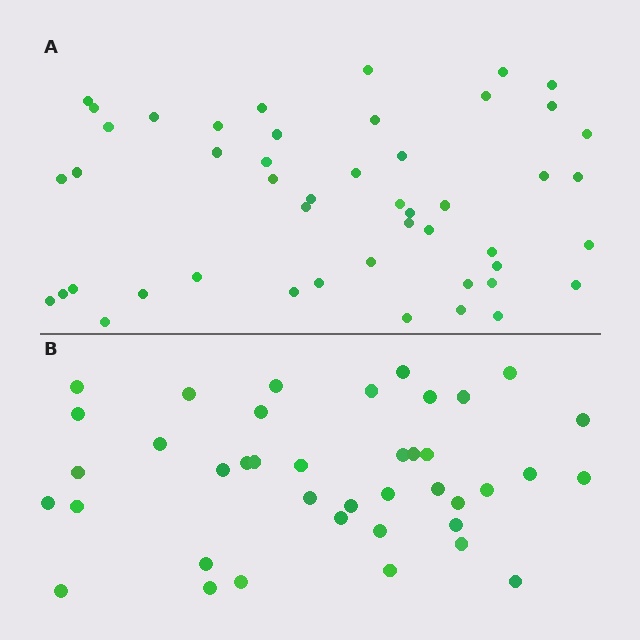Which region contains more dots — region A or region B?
Region A (the top region) has more dots.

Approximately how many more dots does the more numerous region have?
Region A has roughly 8 or so more dots than region B.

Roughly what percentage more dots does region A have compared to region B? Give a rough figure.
About 20% more.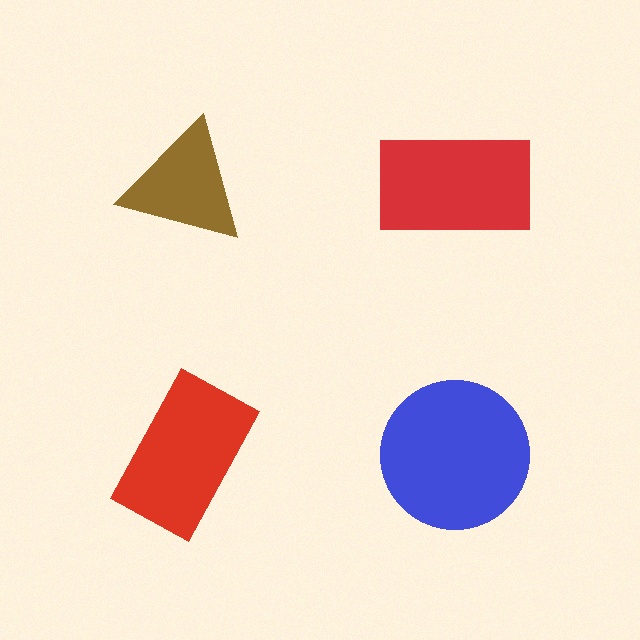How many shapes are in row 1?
2 shapes.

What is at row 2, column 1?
A red rectangle.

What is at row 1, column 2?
A red rectangle.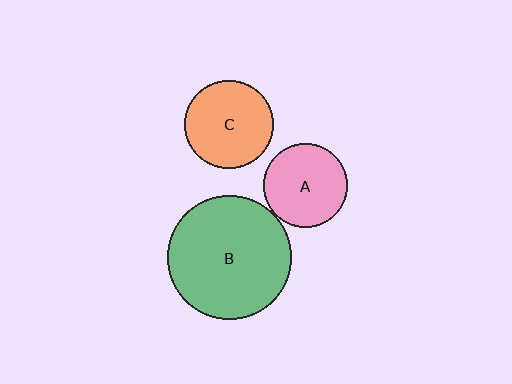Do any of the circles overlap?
No, none of the circles overlap.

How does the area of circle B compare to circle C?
Approximately 2.0 times.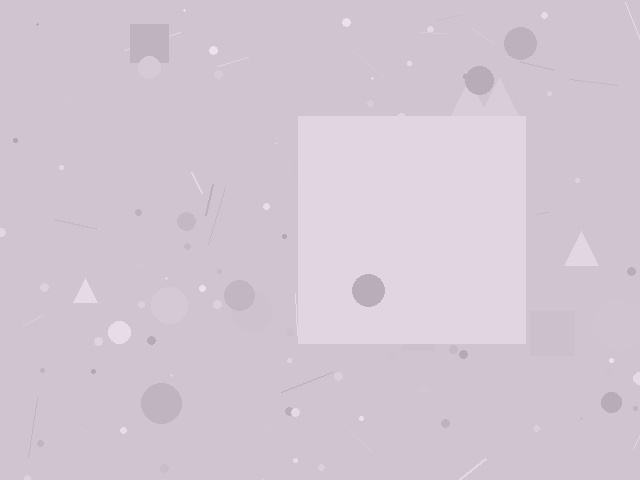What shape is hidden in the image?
A square is hidden in the image.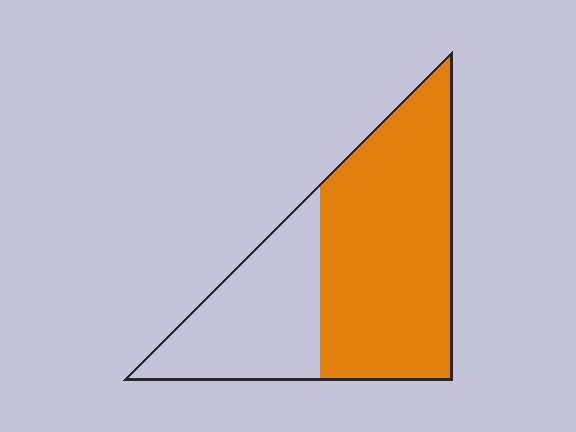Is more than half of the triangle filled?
Yes.